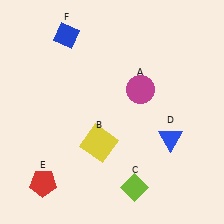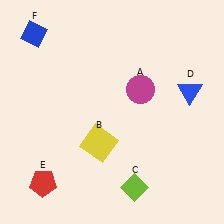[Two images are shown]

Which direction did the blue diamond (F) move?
The blue diamond (F) moved left.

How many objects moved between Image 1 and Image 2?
2 objects moved between the two images.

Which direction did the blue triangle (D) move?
The blue triangle (D) moved up.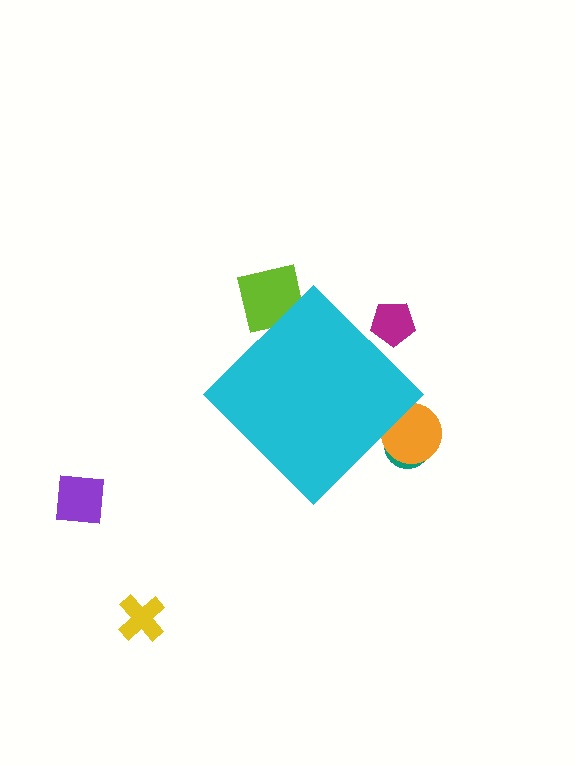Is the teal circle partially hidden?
Yes, the teal circle is partially hidden behind the cyan diamond.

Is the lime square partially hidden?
Yes, the lime square is partially hidden behind the cyan diamond.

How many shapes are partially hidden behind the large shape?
4 shapes are partially hidden.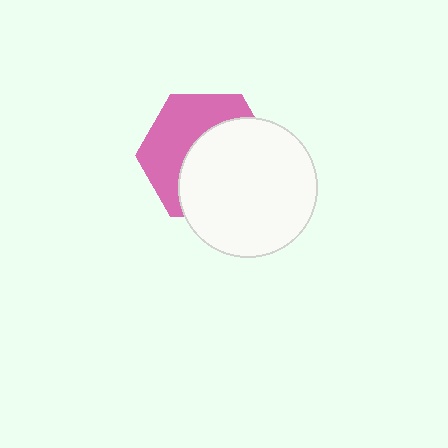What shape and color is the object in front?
The object in front is a white circle.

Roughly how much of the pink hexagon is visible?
A small part of it is visible (roughly 45%).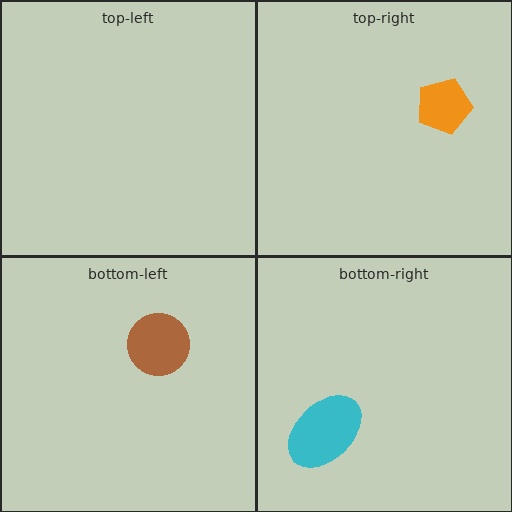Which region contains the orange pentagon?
The top-right region.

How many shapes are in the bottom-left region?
1.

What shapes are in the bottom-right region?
The cyan ellipse.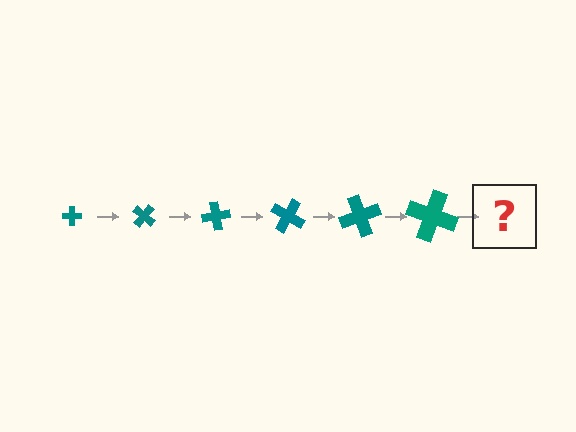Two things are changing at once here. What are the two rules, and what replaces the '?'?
The two rules are that the cross grows larger each step and it rotates 40 degrees each step. The '?' should be a cross, larger than the previous one and rotated 240 degrees from the start.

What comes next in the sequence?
The next element should be a cross, larger than the previous one and rotated 240 degrees from the start.